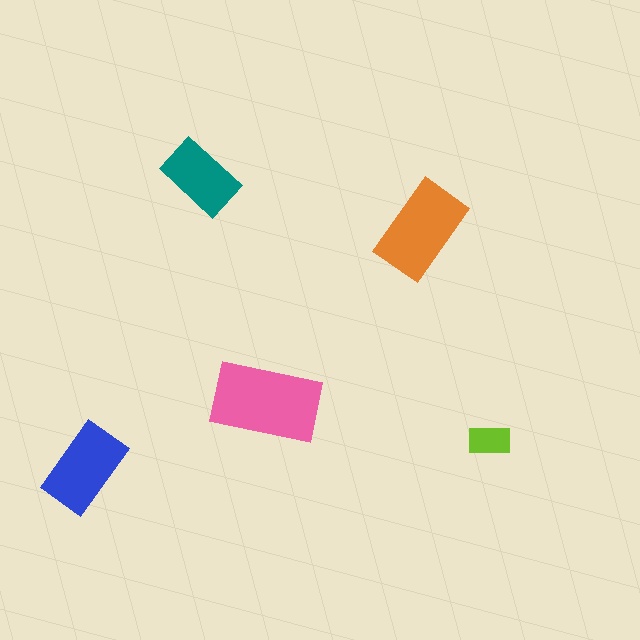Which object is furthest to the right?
The lime rectangle is rightmost.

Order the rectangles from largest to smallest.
the pink one, the orange one, the blue one, the teal one, the lime one.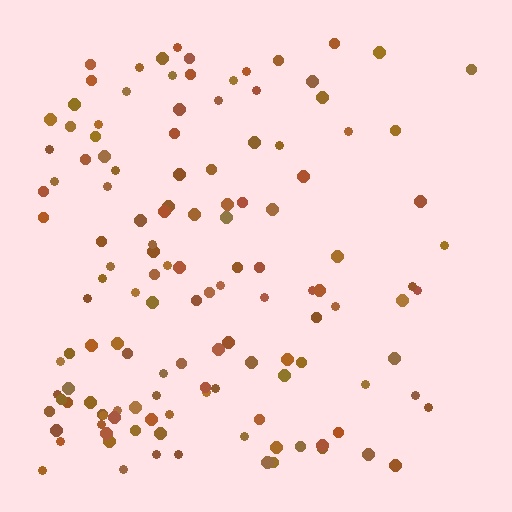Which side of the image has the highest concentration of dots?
The left.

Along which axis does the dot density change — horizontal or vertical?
Horizontal.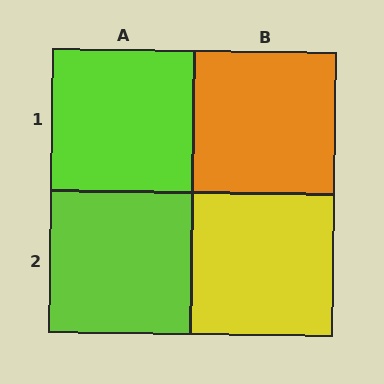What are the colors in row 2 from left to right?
Lime, yellow.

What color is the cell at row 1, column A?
Lime.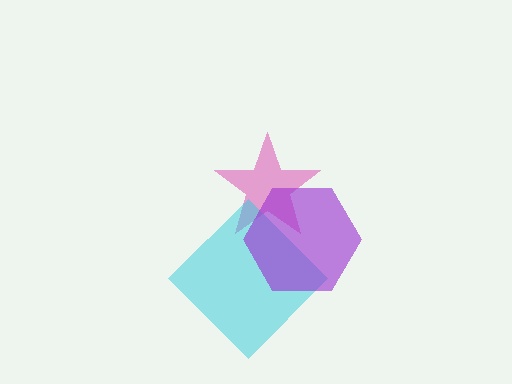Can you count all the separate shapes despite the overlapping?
Yes, there are 3 separate shapes.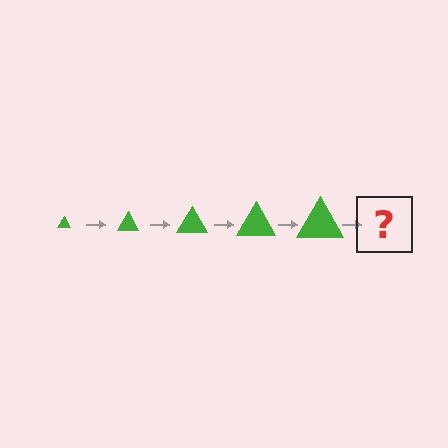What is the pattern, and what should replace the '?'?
The pattern is that the triangle gets progressively larger each step. The '?' should be a green triangle, larger than the previous one.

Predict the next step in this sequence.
The next step is a green triangle, larger than the previous one.